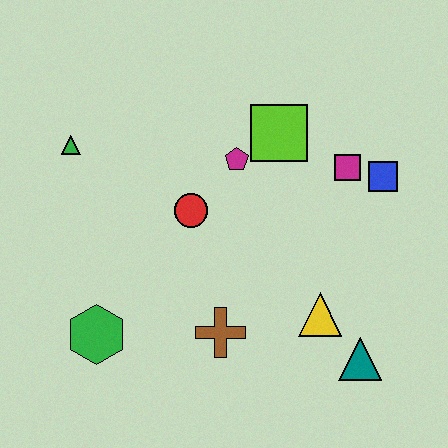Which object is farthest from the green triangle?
The teal triangle is farthest from the green triangle.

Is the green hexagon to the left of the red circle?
Yes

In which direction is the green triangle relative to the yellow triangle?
The green triangle is to the left of the yellow triangle.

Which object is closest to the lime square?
The magenta pentagon is closest to the lime square.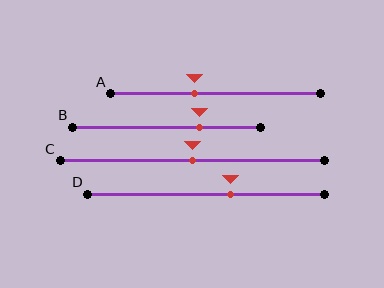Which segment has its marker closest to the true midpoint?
Segment C has its marker closest to the true midpoint.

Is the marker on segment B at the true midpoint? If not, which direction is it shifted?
No, the marker on segment B is shifted to the right by about 17% of the segment length.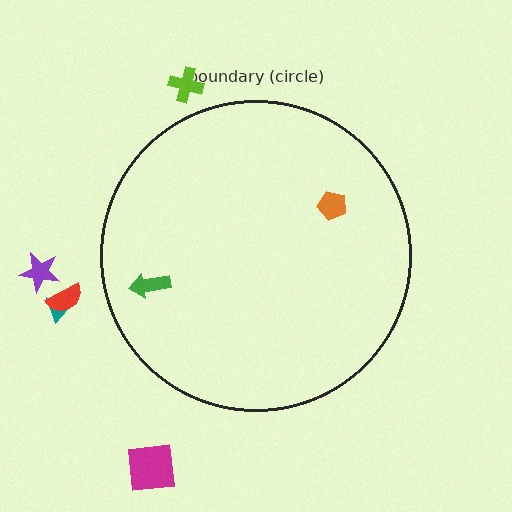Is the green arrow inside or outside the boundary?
Inside.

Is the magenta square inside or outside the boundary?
Outside.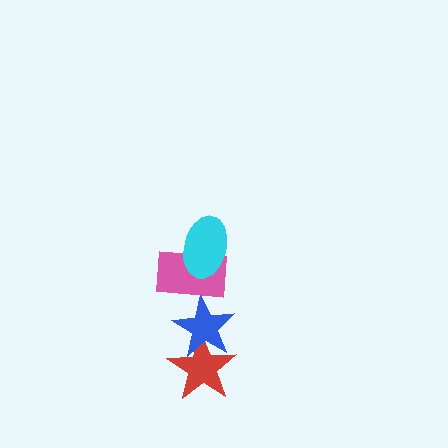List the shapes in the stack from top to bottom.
From top to bottom: the cyan ellipse, the pink rectangle, the blue star, the red star.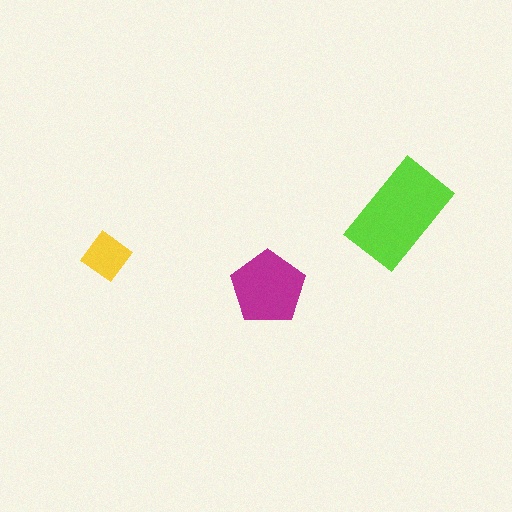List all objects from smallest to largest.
The yellow diamond, the magenta pentagon, the lime rectangle.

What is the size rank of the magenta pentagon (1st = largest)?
2nd.